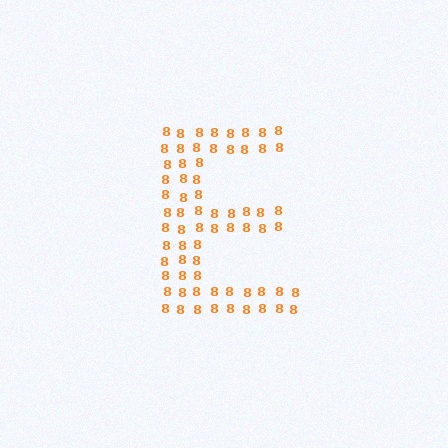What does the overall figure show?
The overall figure shows the letter E.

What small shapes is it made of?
It is made of small digit 8's.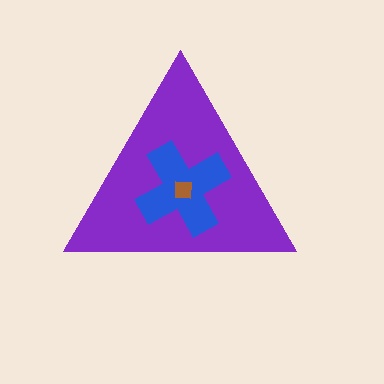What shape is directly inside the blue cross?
The brown square.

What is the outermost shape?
The purple triangle.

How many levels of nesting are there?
3.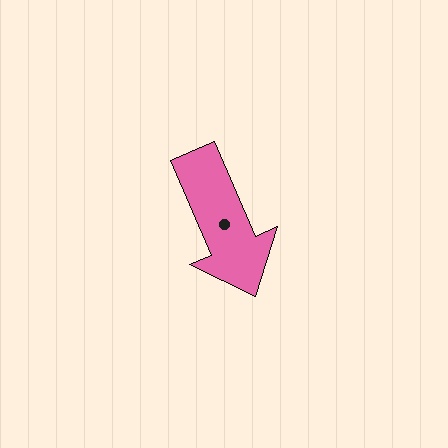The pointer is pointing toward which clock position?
Roughly 5 o'clock.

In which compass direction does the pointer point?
Southeast.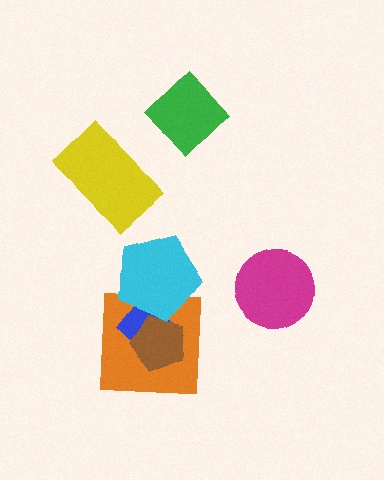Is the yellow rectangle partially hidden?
No, no other shape covers it.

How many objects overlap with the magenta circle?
0 objects overlap with the magenta circle.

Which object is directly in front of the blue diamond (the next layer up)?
The brown pentagon is directly in front of the blue diamond.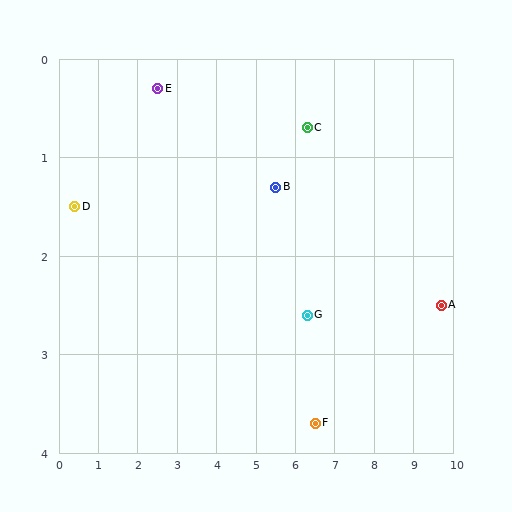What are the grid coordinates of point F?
Point F is at approximately (6.5, 3.7).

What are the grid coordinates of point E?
Point E is at approximately (2.5, 0.3).